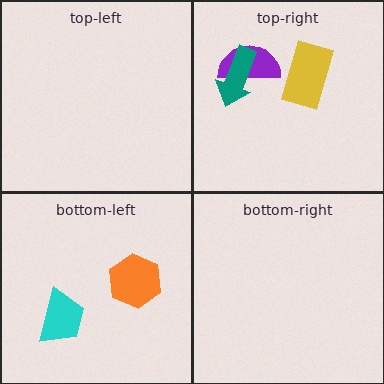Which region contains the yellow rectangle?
The top-right region.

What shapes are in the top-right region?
The yellow rectangle, the purple semicircle, the teal arrow.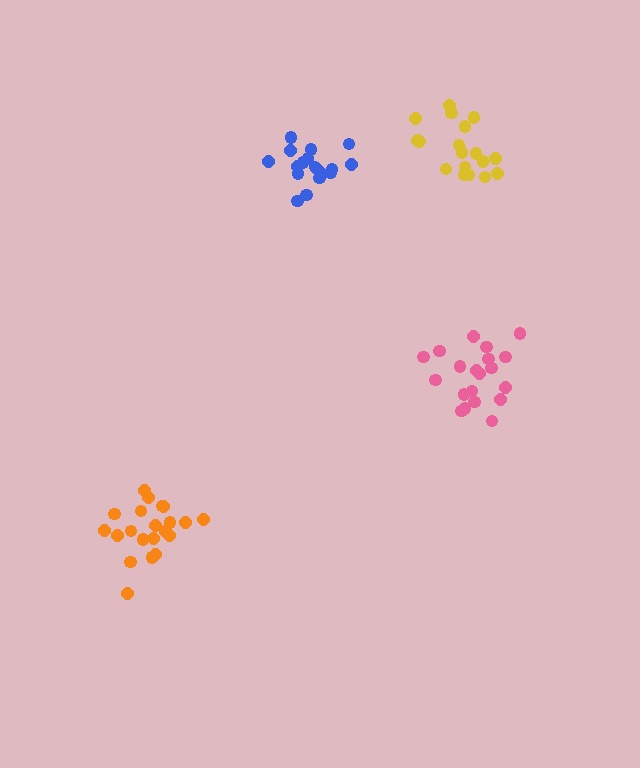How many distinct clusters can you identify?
There are 4 distinct clusters.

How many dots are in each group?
Group 1: 21 dots, Group 2: 17 dots, Group 3: 21 dots, Group 4: 18 dots (77 total).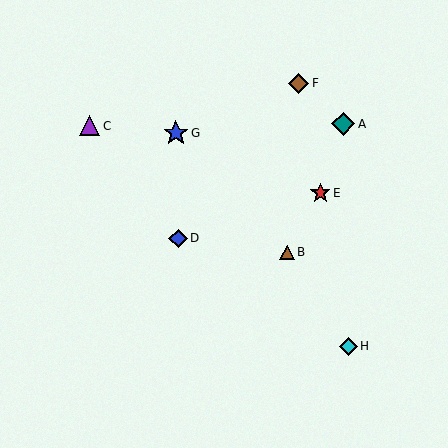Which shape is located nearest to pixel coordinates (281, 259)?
The brown triangle (labeled B) at (287, 252) is nearest to that location.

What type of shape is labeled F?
Shape F is a brown diamond.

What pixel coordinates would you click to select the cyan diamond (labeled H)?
Click at (349, 346) to select the cyan diamond H.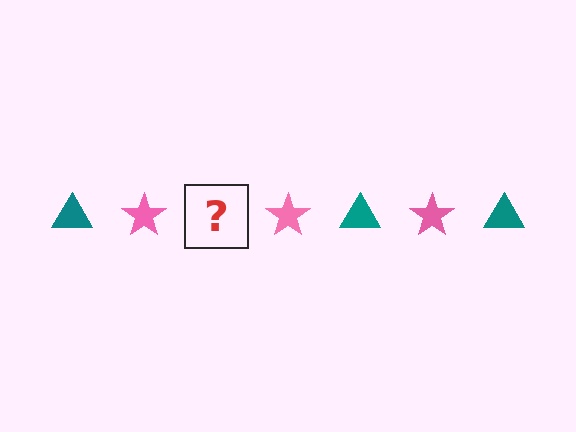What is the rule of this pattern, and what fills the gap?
The rule is that the pattern alternates between teal triangle and pink star. The gap should be filled with a teal triangle.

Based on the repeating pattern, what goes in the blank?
The blank should be a teal triangle.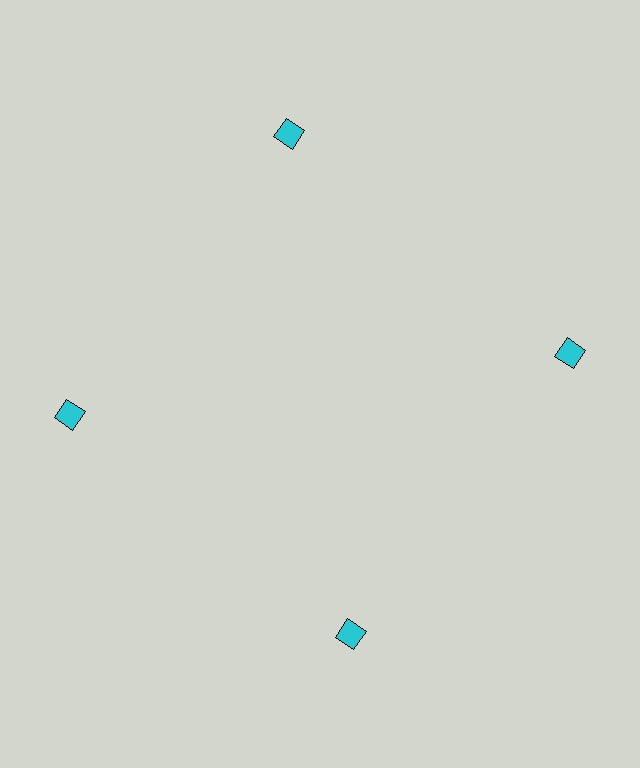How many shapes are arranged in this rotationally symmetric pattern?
There are 4 shapes, arranged in 4 groups of 1.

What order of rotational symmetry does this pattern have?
This pattern has 4-fold rotational symmetry.